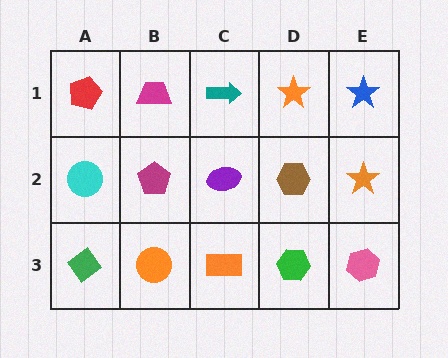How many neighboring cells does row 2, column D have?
4.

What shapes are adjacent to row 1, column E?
An orange star (row 2, column E), an orange star (row 1, column D).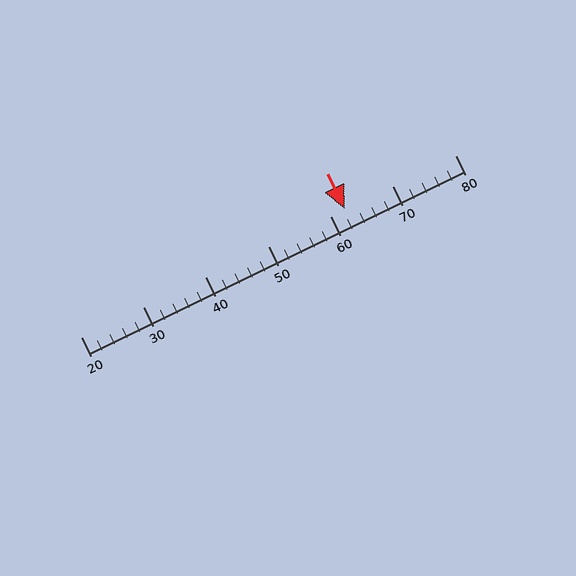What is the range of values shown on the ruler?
The ruler shows values from 20 to 80.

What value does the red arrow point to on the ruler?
The red arrow points to approximately 62.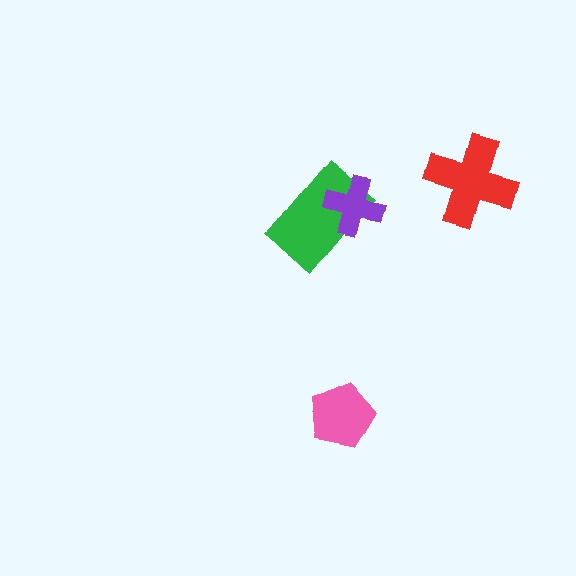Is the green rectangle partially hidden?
Yes, it is partially covered by another shape.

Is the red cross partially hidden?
No, no other shape covers it.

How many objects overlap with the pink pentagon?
0 objects overlap with the pink pentagon.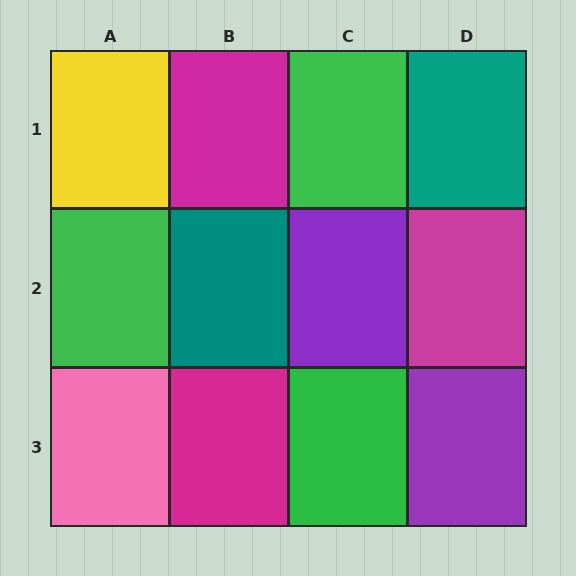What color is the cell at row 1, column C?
Green.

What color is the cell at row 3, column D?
Purple.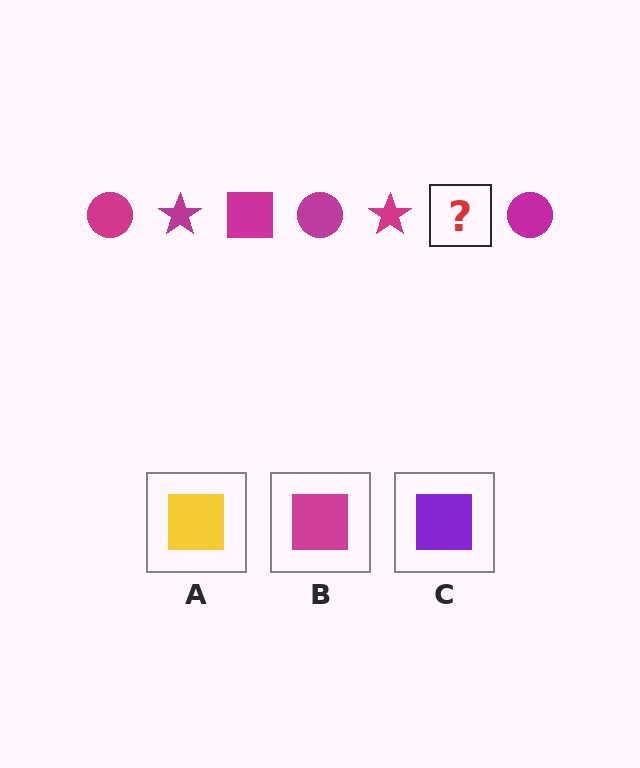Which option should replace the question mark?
Option B.